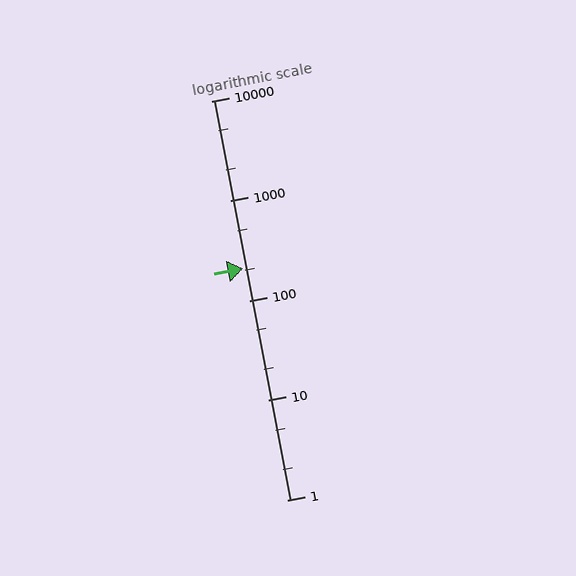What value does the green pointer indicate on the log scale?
The pointer indicates approximately 210.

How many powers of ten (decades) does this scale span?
The scale spans 4 decades, from 1 to 10000.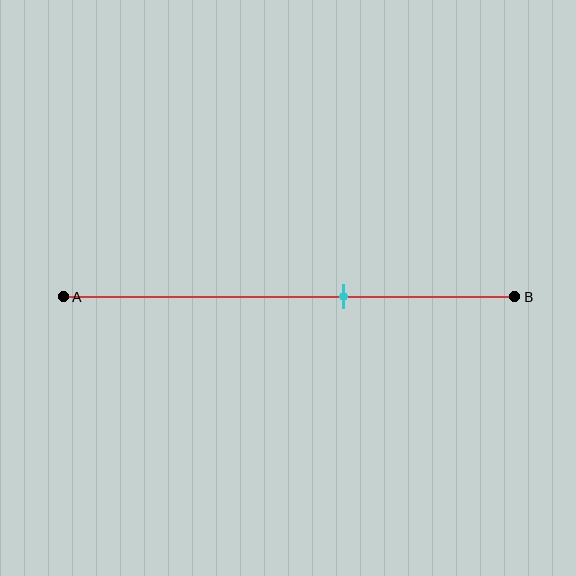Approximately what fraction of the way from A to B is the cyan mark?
The cyan mark is approximately 60% of the way from A to B.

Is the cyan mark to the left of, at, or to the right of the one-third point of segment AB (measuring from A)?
The cyan mark is to the right of the one-third point of segment AB.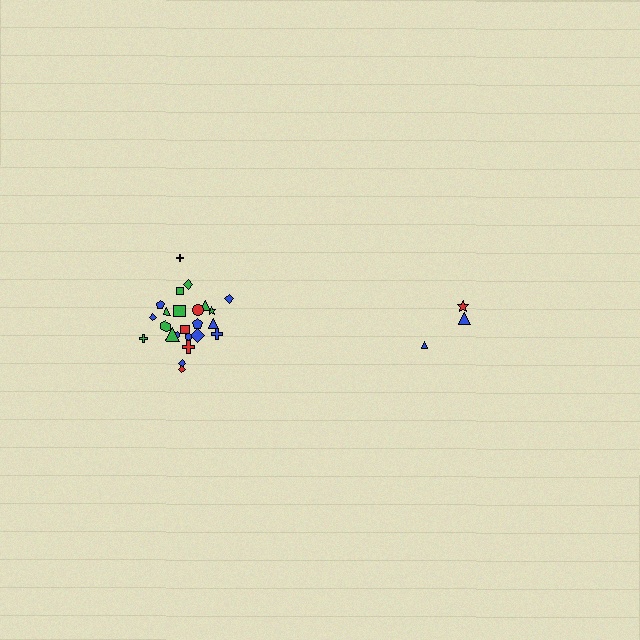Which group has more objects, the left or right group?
The left group.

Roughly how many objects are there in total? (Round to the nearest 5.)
Roughly 30 objects in total.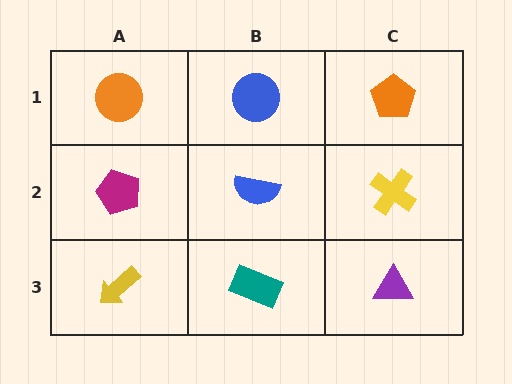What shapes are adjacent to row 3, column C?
A yellow cross (row 2, column C), a teal rectangle (row 3, column B).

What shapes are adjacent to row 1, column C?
A yellow cross (row 2, column C), a blue circle (row 1, column B).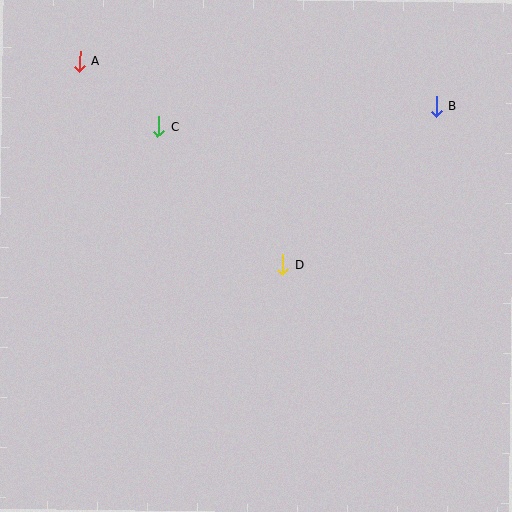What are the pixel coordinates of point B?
Point B is at (436, 107).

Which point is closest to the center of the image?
Point D at (283, 264) is closest to the center.